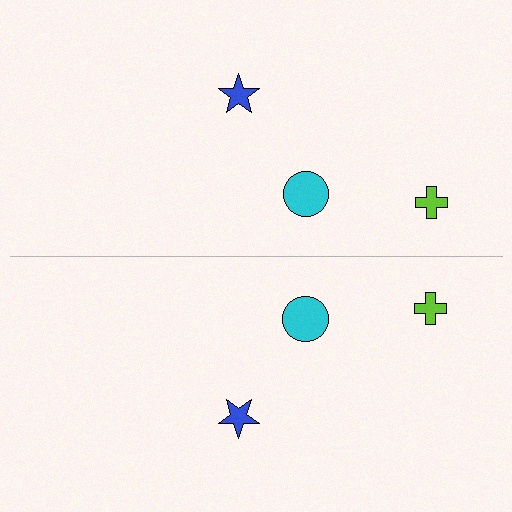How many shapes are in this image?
There are 6 shapes in this image.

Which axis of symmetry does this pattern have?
The pattern has a horizontal axis of symmetry running through the center of the image.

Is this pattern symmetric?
Yes, this pattern has bilateral (reflection) symmetry.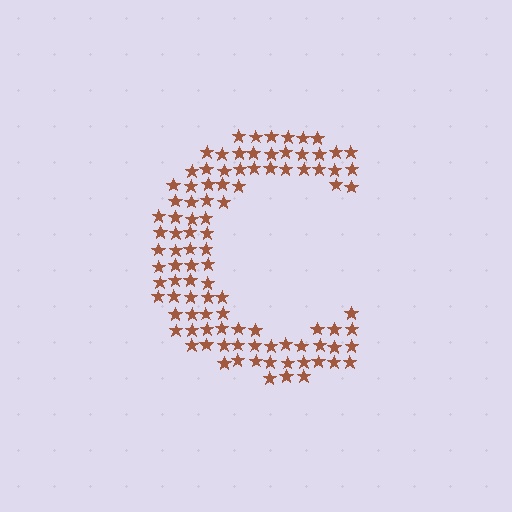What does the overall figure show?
The overall figure shows the letter C.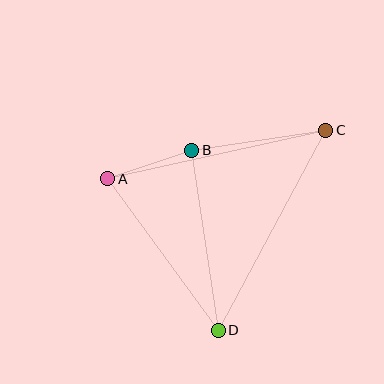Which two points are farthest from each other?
Points C and D are farthest from each other.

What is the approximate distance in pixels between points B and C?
The distance between B and C is approximately 135 pixels.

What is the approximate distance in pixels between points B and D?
The distance between B and D is approximately 182 pixels.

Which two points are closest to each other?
Points A and B are closest to each other.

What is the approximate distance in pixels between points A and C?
The distance between A and C is approximately 223 pixels.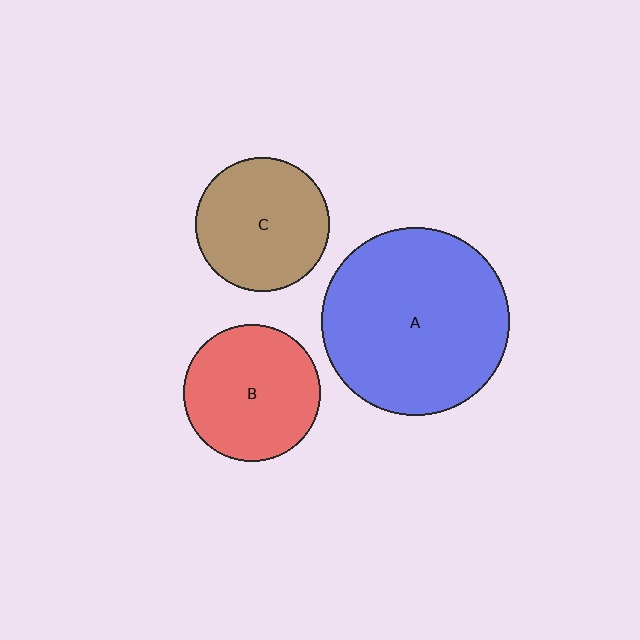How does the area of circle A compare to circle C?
Approximately 2.0 times.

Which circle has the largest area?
Circle A (blue).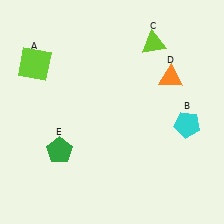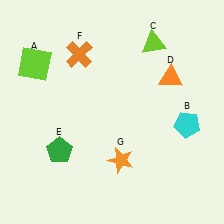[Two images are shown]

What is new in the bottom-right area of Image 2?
An orange star (G) was added in the bottom-right area of Image 2.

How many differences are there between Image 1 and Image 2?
There are 2 differences between the two images.